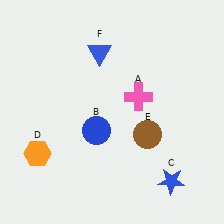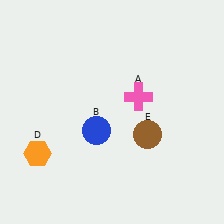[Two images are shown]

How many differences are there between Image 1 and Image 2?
There are 2 differences between the two images.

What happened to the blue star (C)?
The blue star (C) was removed in Image 2. It was in the bottom-right area of Image 1.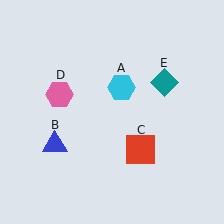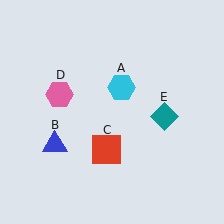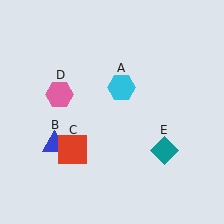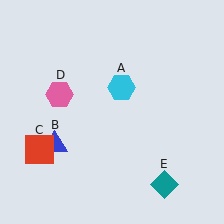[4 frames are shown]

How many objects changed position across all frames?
2 objects changed position: red square (object C), teal diamond (object E).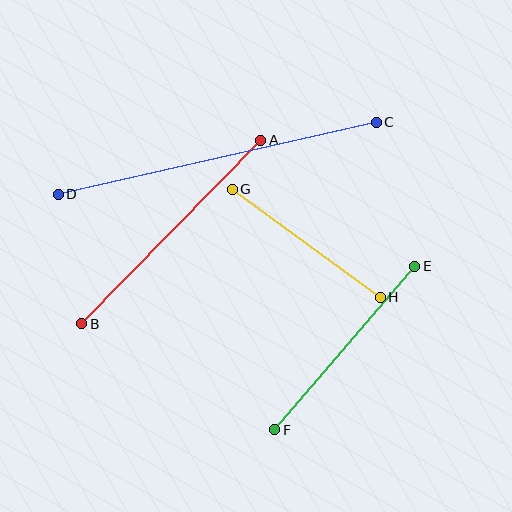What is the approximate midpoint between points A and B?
The midpoint is at approximately (171, 232) pixels.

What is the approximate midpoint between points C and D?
The midpoint is at approximately (217, 158) pixels.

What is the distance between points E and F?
The distance is approximately 215 pixels.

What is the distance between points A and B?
The distance is approximately 257 pixels.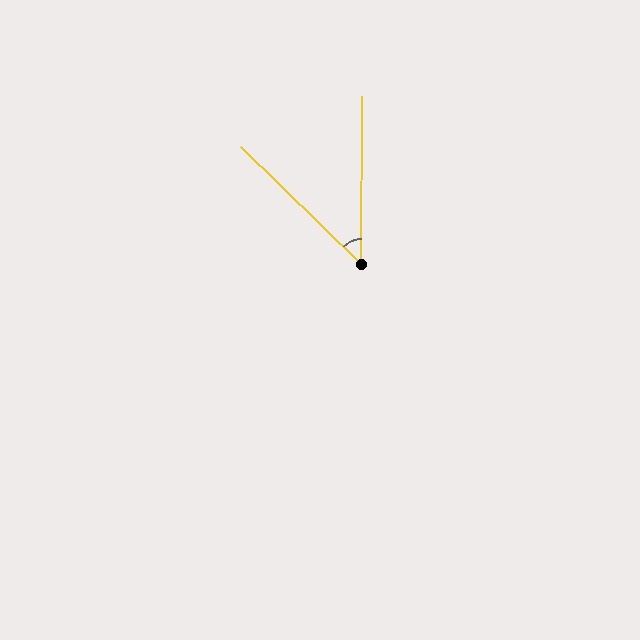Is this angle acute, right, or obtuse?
It is acute.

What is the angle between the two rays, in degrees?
Approximately 46 degrees.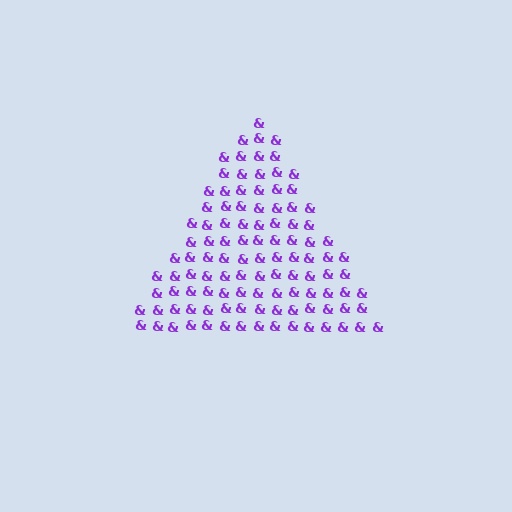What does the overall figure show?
The overall figure shows a triangle.